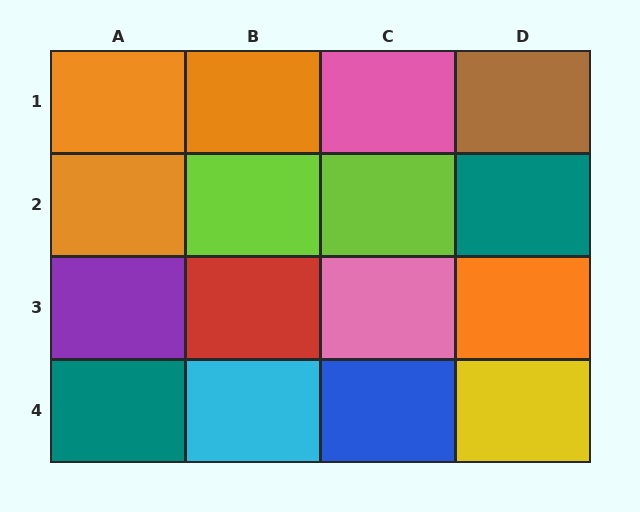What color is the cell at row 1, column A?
Orange.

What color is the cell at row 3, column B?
Red.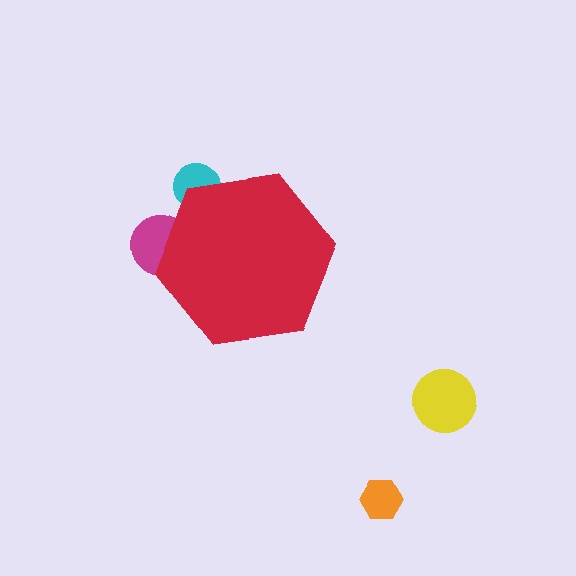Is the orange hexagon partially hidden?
No, the orange hexagon is fully visible.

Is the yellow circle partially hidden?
No, the yellow circle is fully visible.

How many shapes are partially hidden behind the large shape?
2 shapes are partially hidden.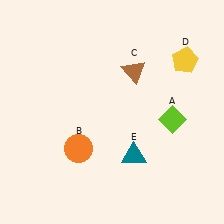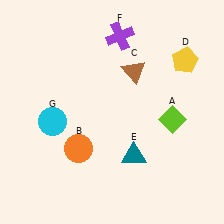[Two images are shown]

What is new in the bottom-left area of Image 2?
A cyan circle (G) was added in the bottom-left area of Image 2.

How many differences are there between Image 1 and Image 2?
There are 2 differences between the two images.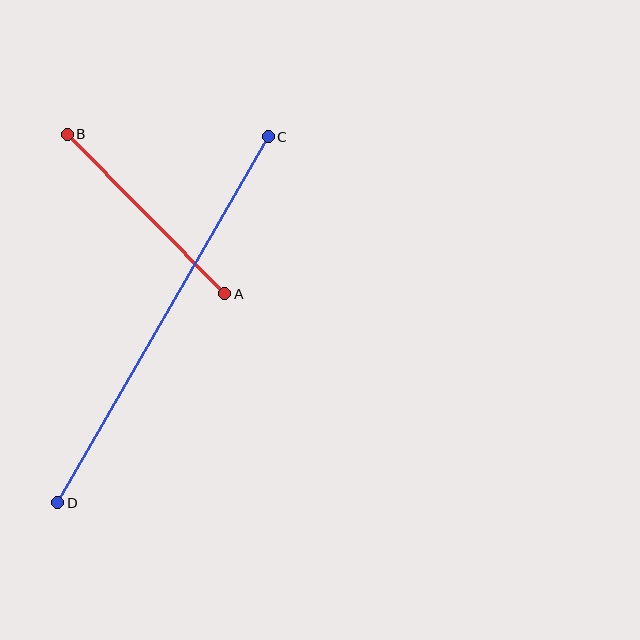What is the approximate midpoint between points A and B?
The midpoint is at approximately (146, 214) pixels.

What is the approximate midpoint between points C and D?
The midpoint is at approximately (163, 320) pixels.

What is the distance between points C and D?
The distance is approximately 423 pixels.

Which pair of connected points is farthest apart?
Points C and D are farthest apart.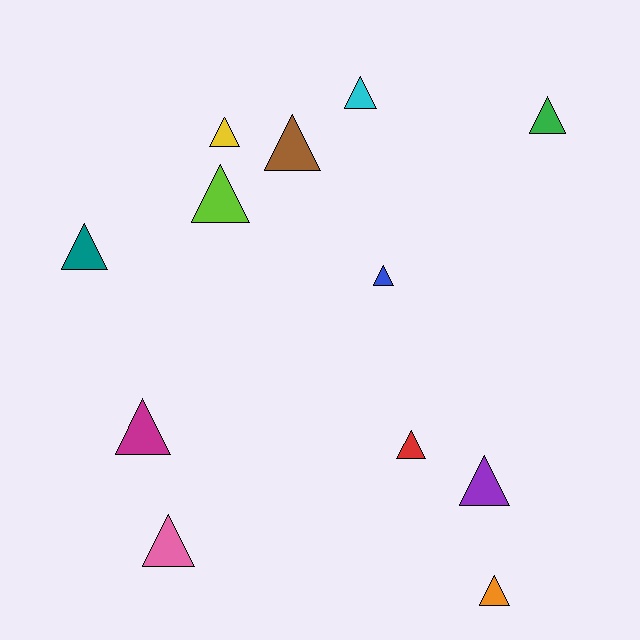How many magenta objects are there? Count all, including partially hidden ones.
There is 1 magenta object.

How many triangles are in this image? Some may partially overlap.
There are 12 triangles.